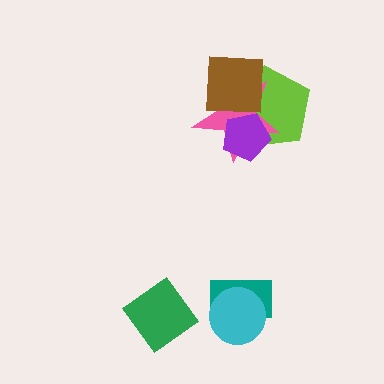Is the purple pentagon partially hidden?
No, no other shape covers it.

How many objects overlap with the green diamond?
0 objects overlap with the green diamond.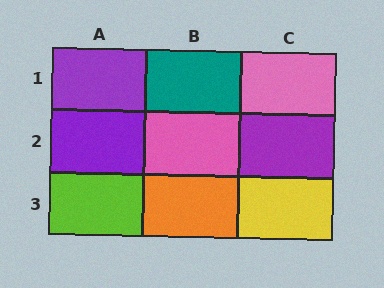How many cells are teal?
1 cell is teal.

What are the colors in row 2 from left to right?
Purple, pink, purple.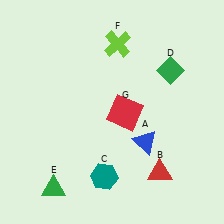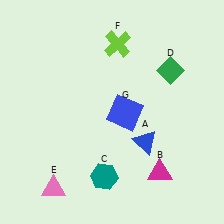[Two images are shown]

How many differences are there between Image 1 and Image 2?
There are 3 differences between the two images.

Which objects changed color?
B changed from red to magenta. E changed from green to pink. G changed from red to blue.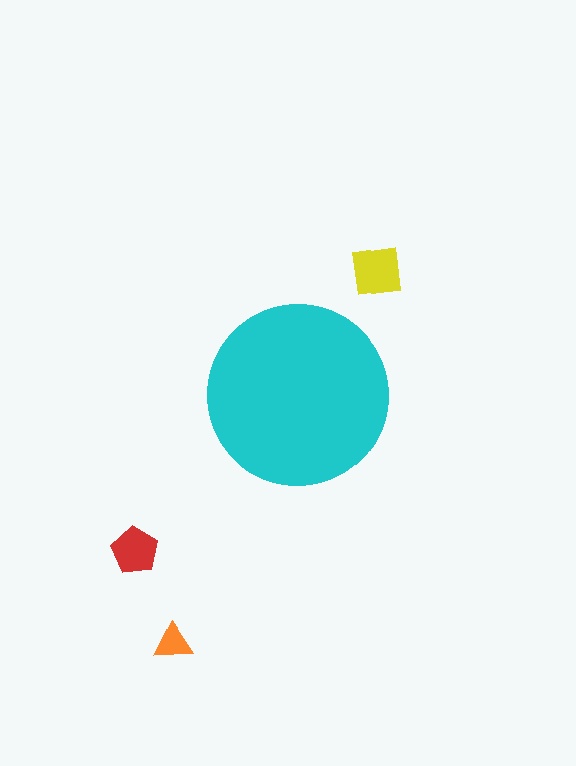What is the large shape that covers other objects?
A cyan circle.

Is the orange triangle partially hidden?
No, the orange triangle is fully visible.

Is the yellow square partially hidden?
No, the yellow square is fully visible.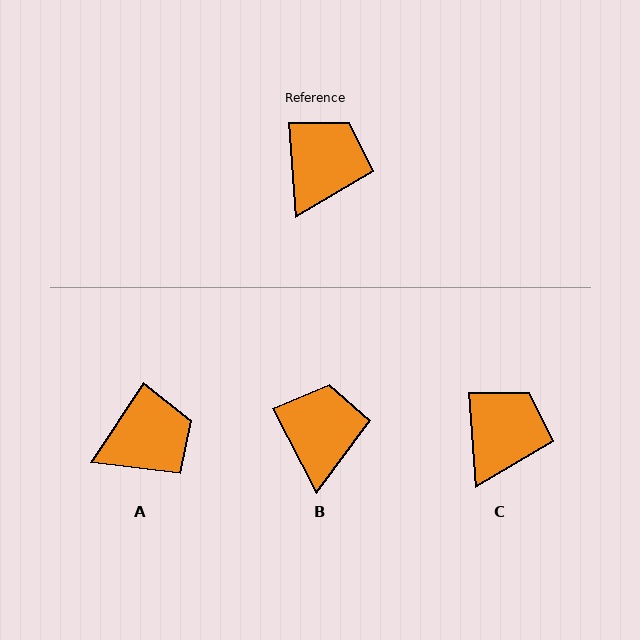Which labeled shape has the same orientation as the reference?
C.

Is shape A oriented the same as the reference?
No, it is off by about 37 degrees.